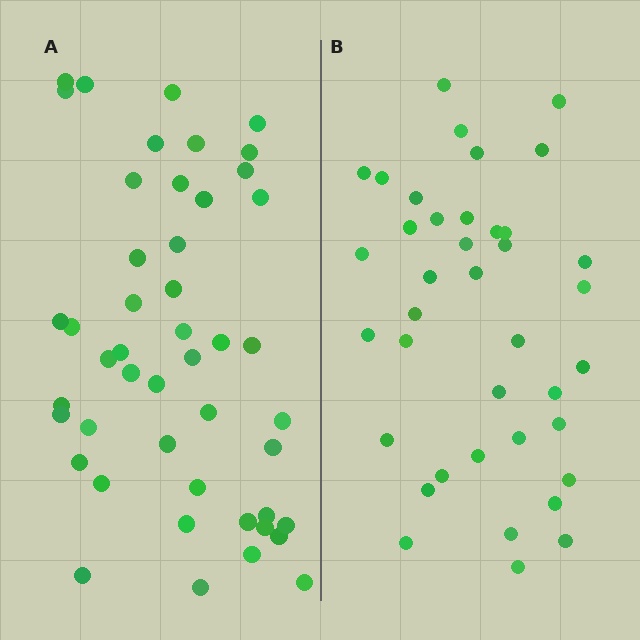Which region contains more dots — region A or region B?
Region A (the left region) has more dots.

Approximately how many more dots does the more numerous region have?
Region A has roughly 8 or so more dots than region B.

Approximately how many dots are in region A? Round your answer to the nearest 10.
About 50 dots. (The exact count is 47, which rounds to 50.)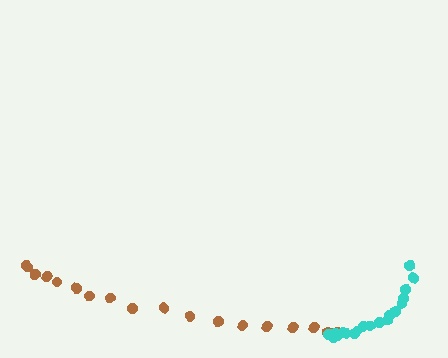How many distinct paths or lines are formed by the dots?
There are 2 distinct paths.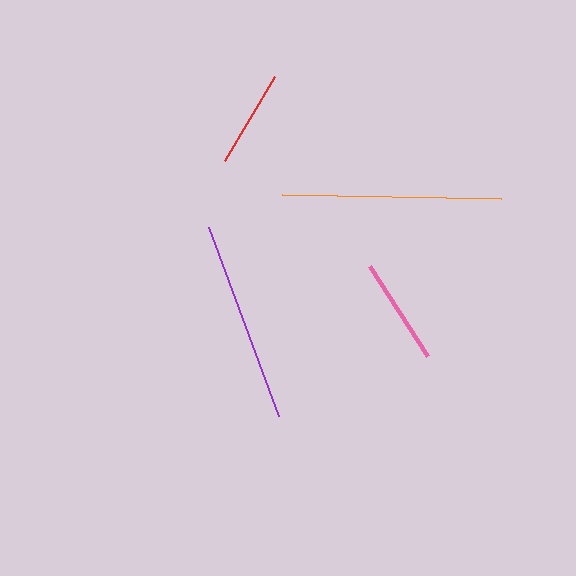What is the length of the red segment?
The red segment is approximately 98 pixels long.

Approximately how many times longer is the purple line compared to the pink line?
The purple line is approximately 1.9 times the length of the pink line.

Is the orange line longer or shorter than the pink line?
The orange line is longer than the pink line.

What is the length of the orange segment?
The orange segment is approximately 219 pixels long.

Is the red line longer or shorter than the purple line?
The purple line is longer than the red line.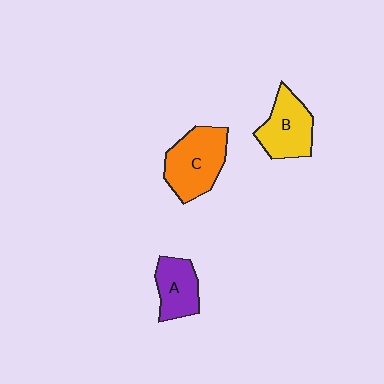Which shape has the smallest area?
Shape A (purple).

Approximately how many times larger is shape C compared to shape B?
Approximately 1.2 times.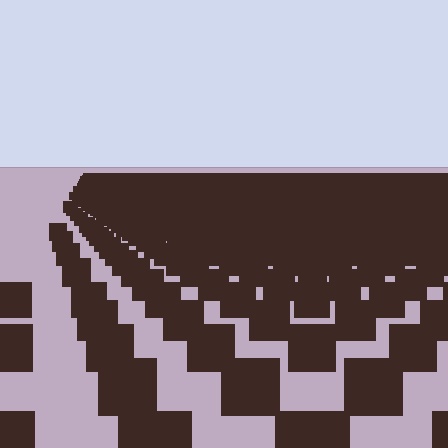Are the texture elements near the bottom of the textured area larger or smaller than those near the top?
Larger. Near the bottom, elements are closer to the viewer and appear at a bigger on-screen size.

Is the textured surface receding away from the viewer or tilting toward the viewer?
The surface is receding away from the viewer. Texture elements get smaller and denser toward the top.